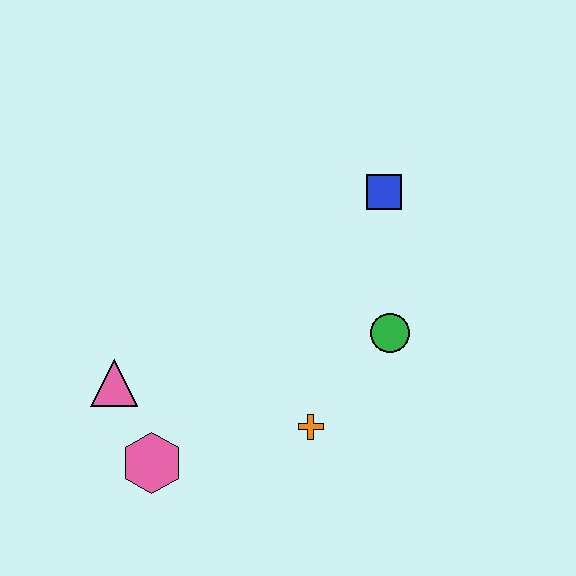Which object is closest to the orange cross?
The green circle is closest to the orange cross.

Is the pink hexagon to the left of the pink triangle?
No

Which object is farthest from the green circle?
The pink triangle is farthest from the green circle.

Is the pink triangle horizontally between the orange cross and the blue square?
No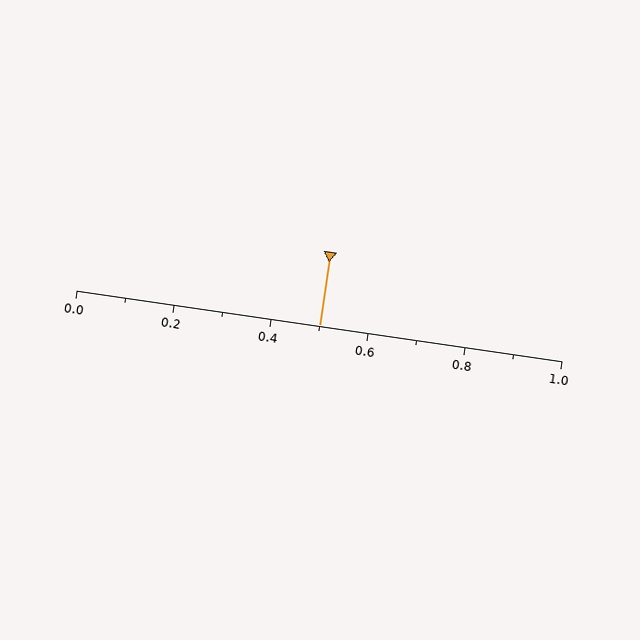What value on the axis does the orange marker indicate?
The marker indicates approximately 0.5.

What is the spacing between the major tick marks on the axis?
The major ticks are spaced 0.2 apart.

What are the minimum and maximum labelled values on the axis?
The axis runs from 0.0 to 1.0.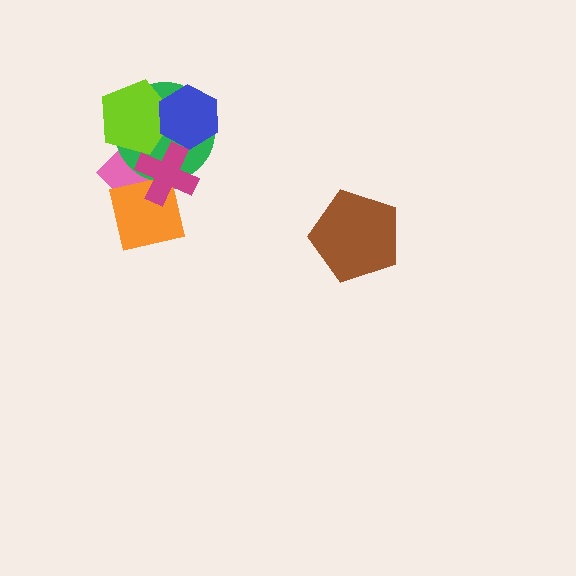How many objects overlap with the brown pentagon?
0 objects overlap with the brown pentagon.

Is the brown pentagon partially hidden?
No, no other shape covers it.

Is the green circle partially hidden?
Yes, it is partially covered by another shape.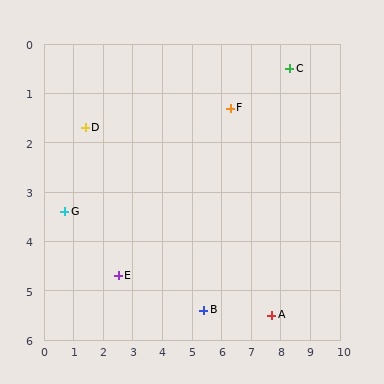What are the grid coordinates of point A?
Point A is at approximately (7.7, 5.5).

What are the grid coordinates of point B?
Point B is at approximately (5.4, 5.4).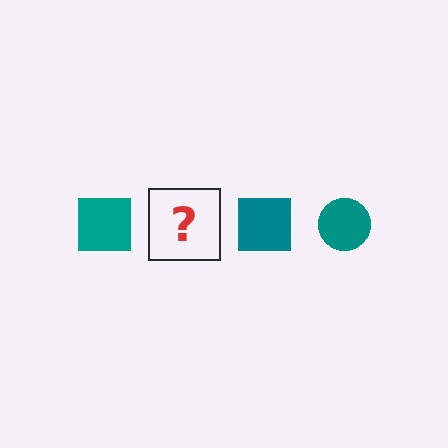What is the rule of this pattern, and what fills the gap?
The rule is that the pattern cycles through square, circle shapes in teal. The gap should be filled with a teal circle.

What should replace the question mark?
The question mark should be replaced with a teal circle.